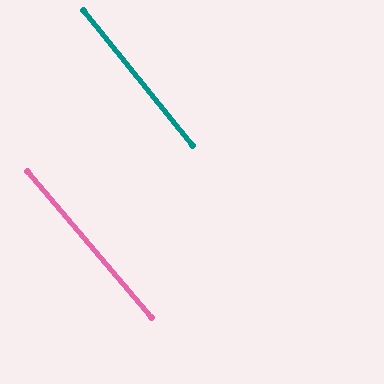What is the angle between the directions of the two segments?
Approximately 1 degree.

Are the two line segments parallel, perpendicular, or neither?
Parallel — their directions differ by only 1.3°.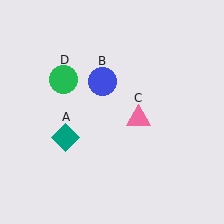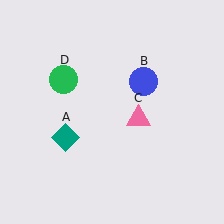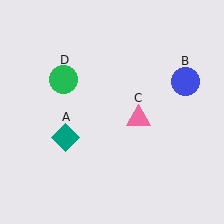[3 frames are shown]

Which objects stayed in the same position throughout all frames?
Teal diamond (object A) and pink triangle (object C) and green circle (object D) remained stationary.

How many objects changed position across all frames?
1 object changed position: blue circle (object B).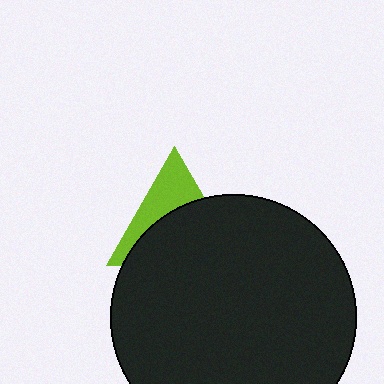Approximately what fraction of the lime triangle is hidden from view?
Roughly 61% of the lime triangle is hidden behind the black circle.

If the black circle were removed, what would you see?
You would see the complete lime triangle.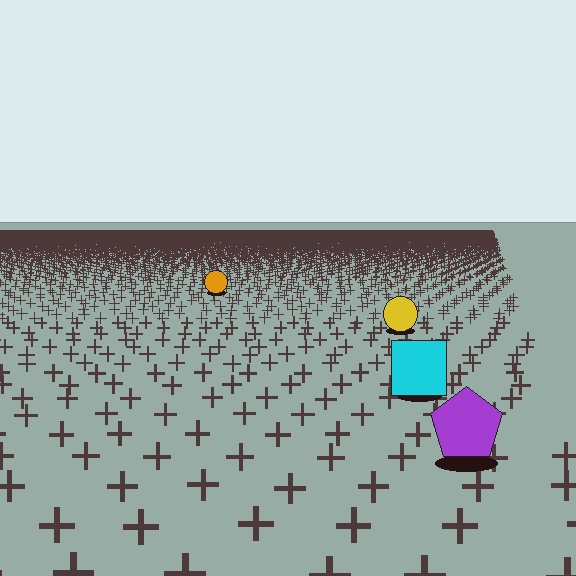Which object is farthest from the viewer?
The orange circle is farthest from the viewer. It appears smaller and the ground texture around it is denser.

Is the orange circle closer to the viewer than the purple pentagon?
No. The purple pentagon is closer — you can tell from the texture gradient: the ground texture is coarser near it.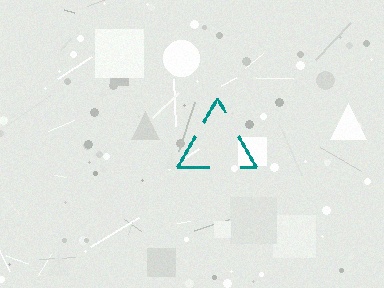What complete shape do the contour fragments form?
The contour fragments form a triangle.